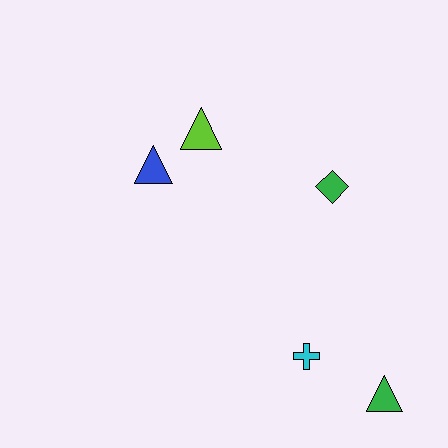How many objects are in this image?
There are 5 objects.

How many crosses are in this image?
There is 1 cross.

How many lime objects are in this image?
There is 1 lime object.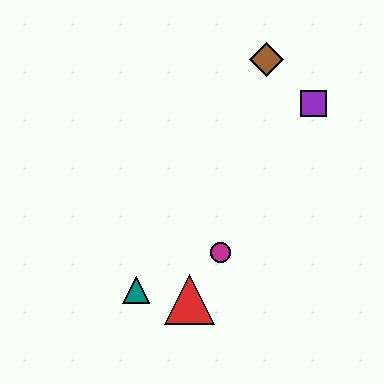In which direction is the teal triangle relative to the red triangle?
The teal triangle is to the left of the red triangle.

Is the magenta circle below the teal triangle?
No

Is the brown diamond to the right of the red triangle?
Yes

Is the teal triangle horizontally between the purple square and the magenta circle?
No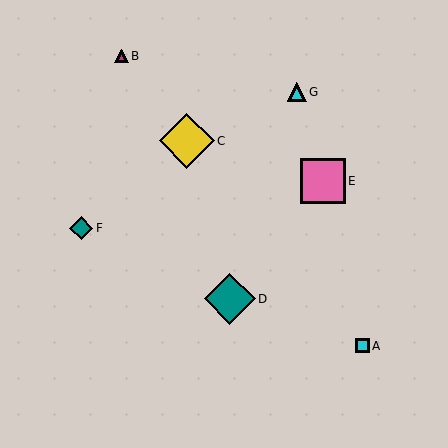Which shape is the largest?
The yellow diamond (labeled C) is the largest.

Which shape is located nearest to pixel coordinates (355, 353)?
The cyan square (labeled A) at (362, 346) is nearest to that location.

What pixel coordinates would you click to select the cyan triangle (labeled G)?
Click at (297, 92) to select the cyan triangle G.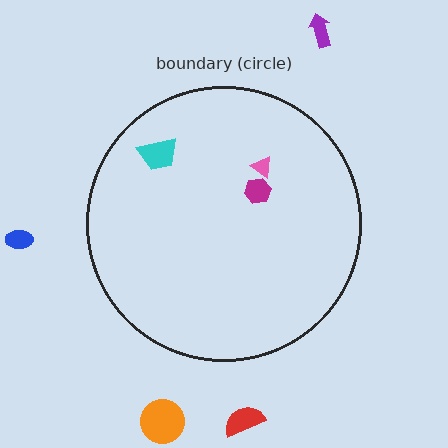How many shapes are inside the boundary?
3 inside, 4 outside.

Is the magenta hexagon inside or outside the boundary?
Inside.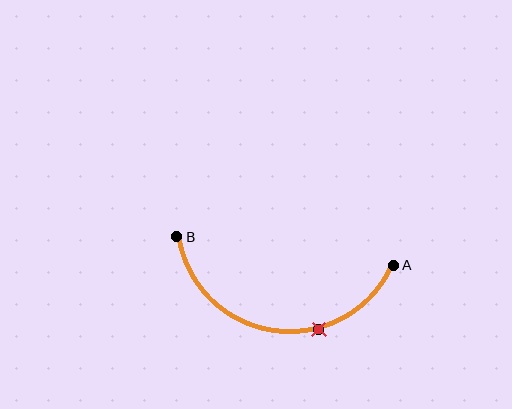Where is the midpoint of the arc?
The arc midpoint is the point on the curve farthest from the straight line joining A and B. It sits below that line.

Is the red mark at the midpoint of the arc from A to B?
No. The red mark lies on the arc but is closer to endpoint A. The arc midpoint would be at the point on the curve equidistant along the arc from both A and B.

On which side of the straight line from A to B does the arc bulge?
The arc bulges below the straight line connecting A and B.